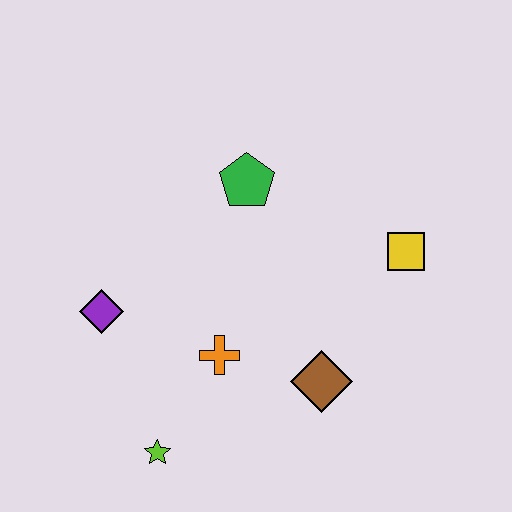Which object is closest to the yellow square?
The brown diamond is closest to the yellow square.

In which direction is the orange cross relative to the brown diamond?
The orange cross is to the left of the brown diamond.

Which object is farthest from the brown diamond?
The purple diamond is farthest from the brown diamond.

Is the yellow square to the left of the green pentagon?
No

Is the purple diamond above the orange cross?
Yes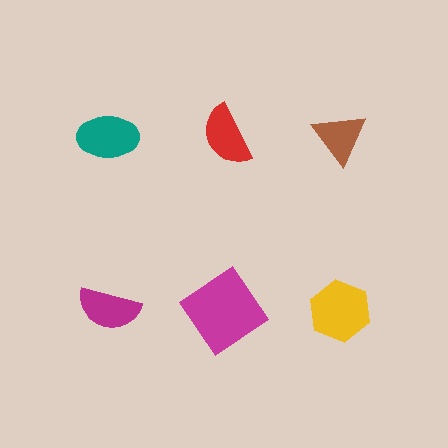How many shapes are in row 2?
3 shapes.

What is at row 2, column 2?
A magenta diamond.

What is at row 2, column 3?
A yellow hexagon.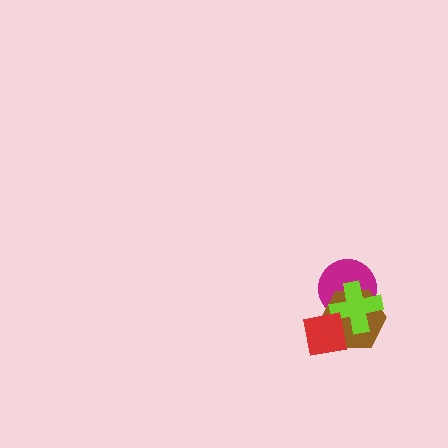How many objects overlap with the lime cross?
3 objects overlap with the lime cross.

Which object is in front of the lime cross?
The red square is in front of the lime cross.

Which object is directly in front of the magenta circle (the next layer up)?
The brown hexagon is directly in front of the magenta circle.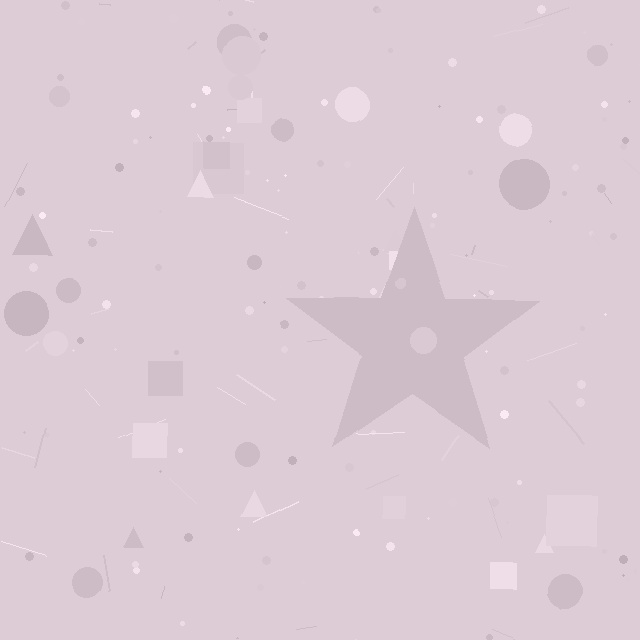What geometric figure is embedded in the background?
A star is embedded in the background.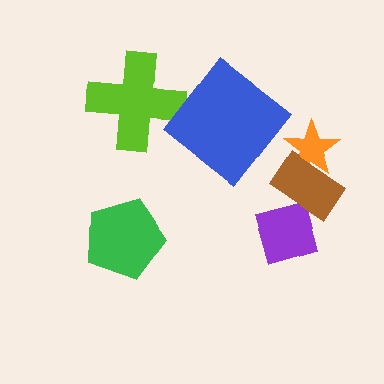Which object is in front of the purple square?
The brown rectangle is in front of the purple square.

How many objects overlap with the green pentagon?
0 objects overlap with the green pentagon.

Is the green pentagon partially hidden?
No, no other shape covers it.